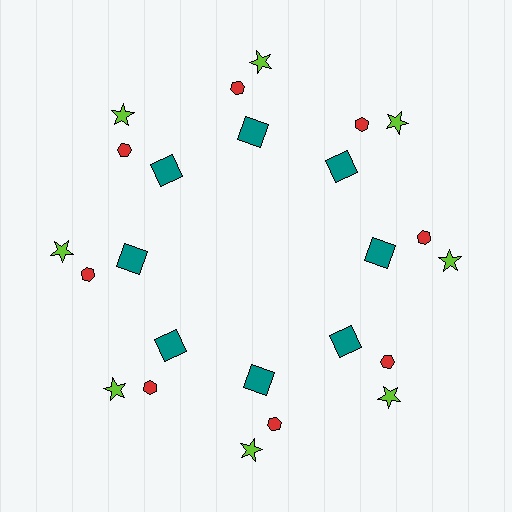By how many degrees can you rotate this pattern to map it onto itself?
The pattern maps onto itself every 45 degrees of rotation.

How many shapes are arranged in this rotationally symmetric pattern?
There are 24 shapes, arranged in 8 groups of 3.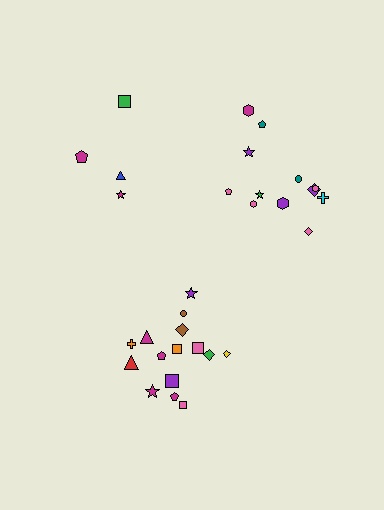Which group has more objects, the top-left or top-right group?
The top-right group.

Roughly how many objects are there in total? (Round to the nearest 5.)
Roughly 30 objects in total.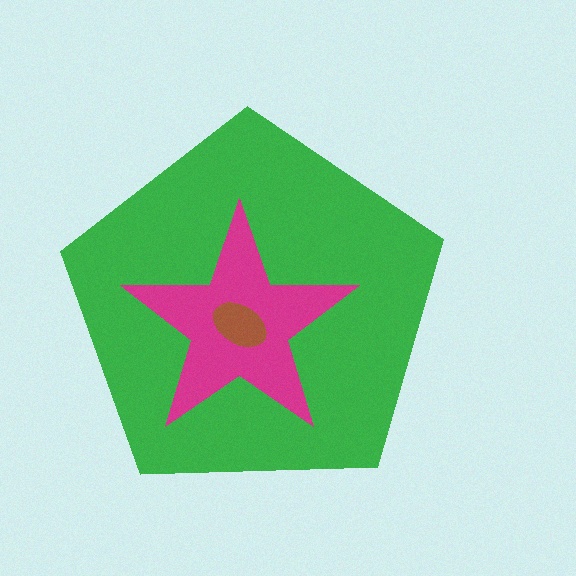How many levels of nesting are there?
3.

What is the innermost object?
The brown ellipse.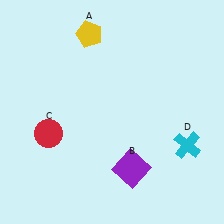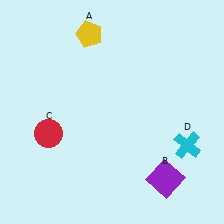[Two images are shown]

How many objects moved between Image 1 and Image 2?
1 object moved between the two images.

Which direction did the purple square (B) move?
The purple square (B) moved right.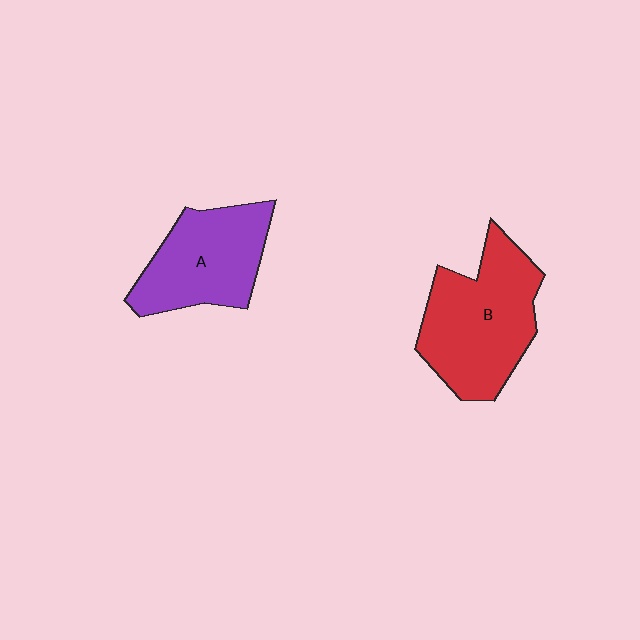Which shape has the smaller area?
Shape A (purple).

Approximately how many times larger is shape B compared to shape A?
Approximately 1.3 times.